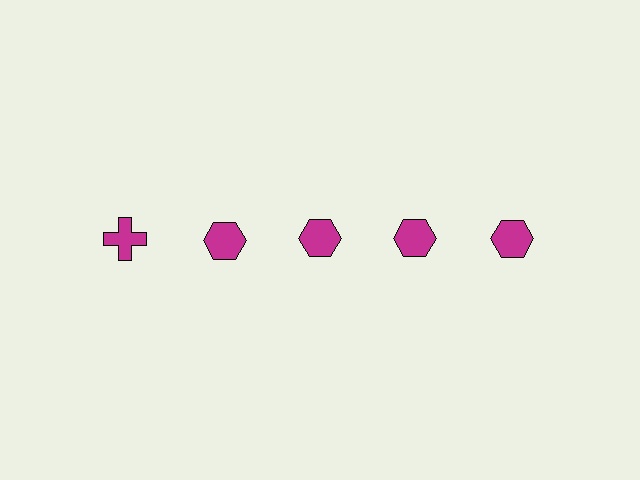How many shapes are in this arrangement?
There are 5 shapes arranged in a grid pattern.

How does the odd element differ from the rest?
It has a different shape: cross instead of hexagon.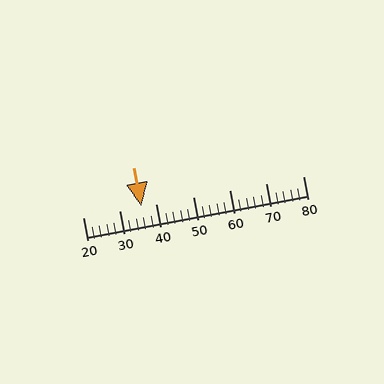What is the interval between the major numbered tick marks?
The major tick marks are spaced 10 units apart.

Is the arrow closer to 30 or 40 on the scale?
The arrow is closer to 40.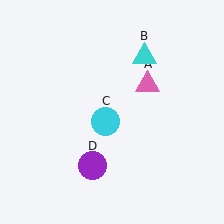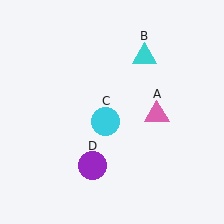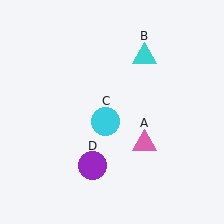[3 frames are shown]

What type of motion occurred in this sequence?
The pink triangle (object A) rotated clockwise around the center of the scene.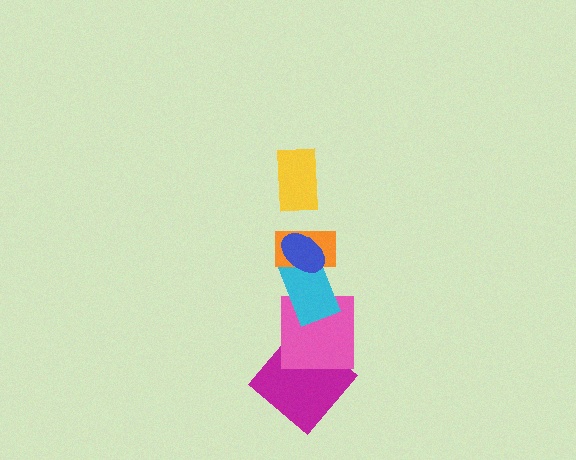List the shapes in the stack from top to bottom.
From top to bottom: the yellow rectangle, the blue ellipse, the orange rectangle, the cyan rectangle, the pink square, the magenta diamond.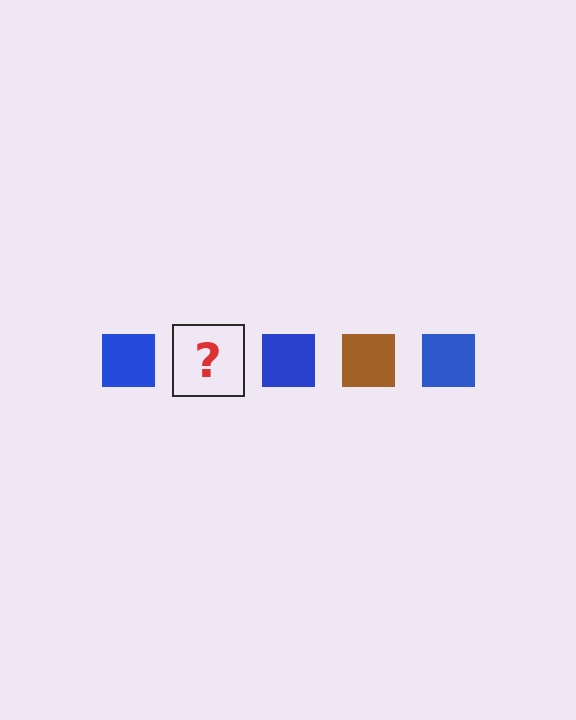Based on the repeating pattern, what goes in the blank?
The blank should be a brown square.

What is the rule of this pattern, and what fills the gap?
The rule is that the pattern cycles through blue, brown squares. The gap should be filled with a brown square.